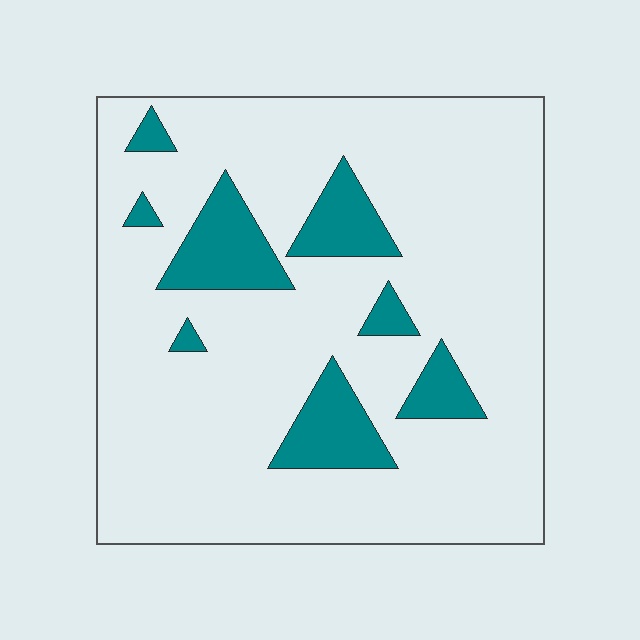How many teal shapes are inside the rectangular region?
8.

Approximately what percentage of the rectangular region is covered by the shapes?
Approximately 15%.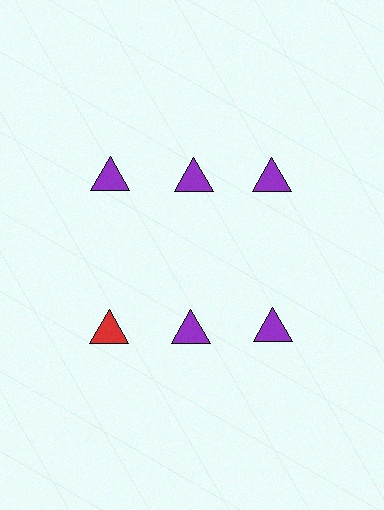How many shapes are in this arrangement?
There are 6 shapes arranged in a grid pattern.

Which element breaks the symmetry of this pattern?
The red triangle in the second row, leftmost column breaks the symmetry. All other shapes are purple triangles.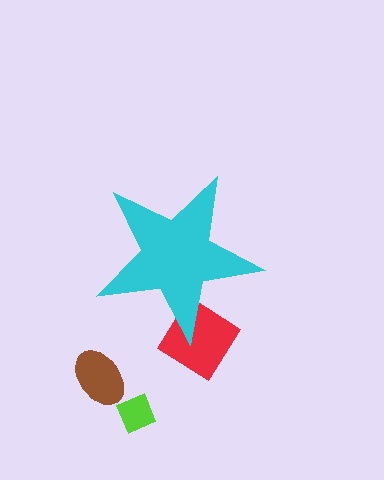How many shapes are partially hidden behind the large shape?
1 shape is partially hidden.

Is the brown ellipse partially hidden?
No, the brown ellipse is fully visible.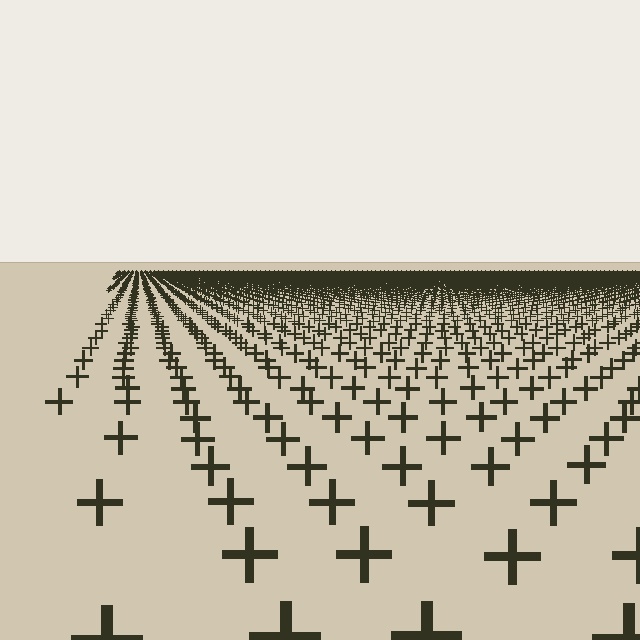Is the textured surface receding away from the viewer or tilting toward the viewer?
The surface is receding away from the viewer. Texture elements get smaller and denser toward the top.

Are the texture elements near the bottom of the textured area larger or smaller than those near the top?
Larger. Near the bottom, elements are closer to the viewer and appear at a bigger on-screen size.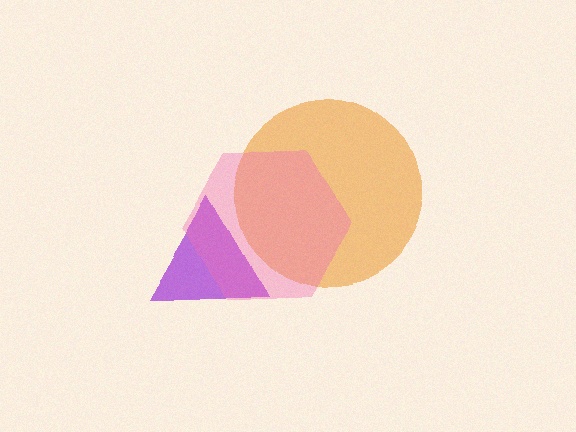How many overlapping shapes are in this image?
There are 3 overlapping shapes in the image.